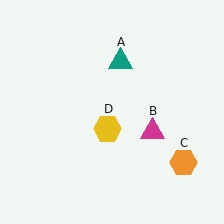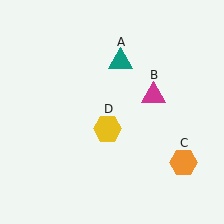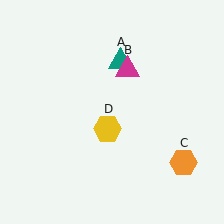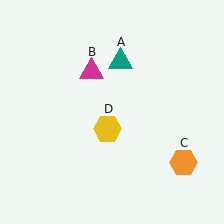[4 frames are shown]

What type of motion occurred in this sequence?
The magenta triangle (object B) rotated counterclockwise around the center of the scene.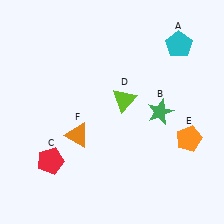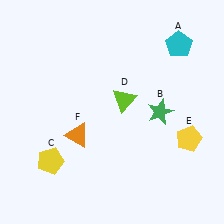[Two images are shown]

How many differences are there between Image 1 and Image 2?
There are 2 differences between the two images.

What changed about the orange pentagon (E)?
In Image 1, E is orange. In Image 2, it changed to yellow.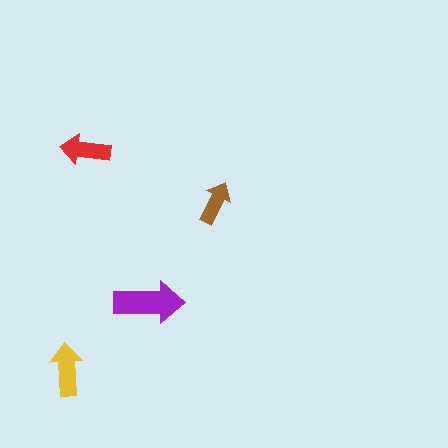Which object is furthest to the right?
The brown arrow is rightmost.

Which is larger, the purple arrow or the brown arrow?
The purple one.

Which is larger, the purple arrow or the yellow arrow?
The purple one.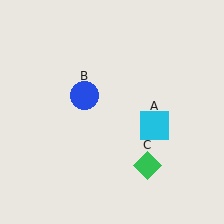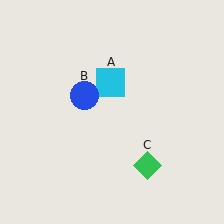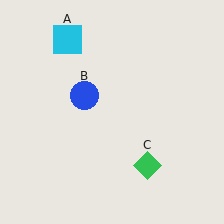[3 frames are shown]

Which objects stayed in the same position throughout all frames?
Blue circle (object B) and green diamond (object C) remained stationary.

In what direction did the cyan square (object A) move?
The cyan square (object A) moved up and to the left.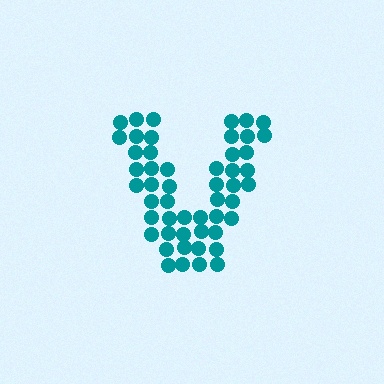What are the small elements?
The small elements are circles.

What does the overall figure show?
The overall figure shows the letter V.